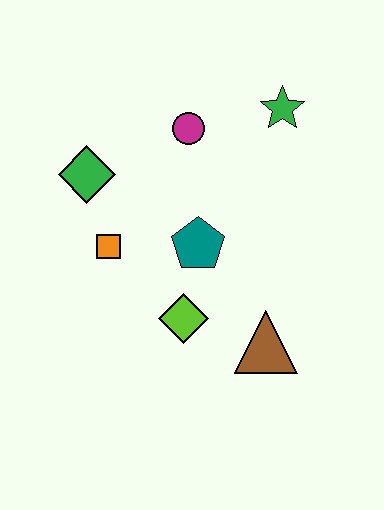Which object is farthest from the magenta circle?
The brown triangle is farthest from the magenta circle.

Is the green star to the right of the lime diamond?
Yes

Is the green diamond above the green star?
No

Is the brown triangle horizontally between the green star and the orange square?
Yes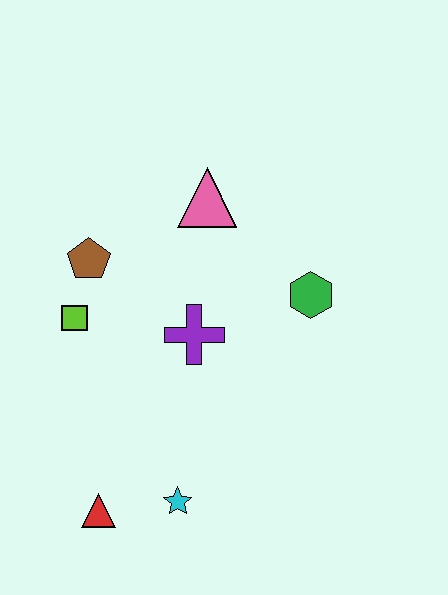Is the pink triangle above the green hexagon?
Yes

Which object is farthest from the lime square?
The green hexagon is farthest from the lime square.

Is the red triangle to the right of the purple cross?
No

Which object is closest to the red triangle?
The cyan star is closest to the red triangle.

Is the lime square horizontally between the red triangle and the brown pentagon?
No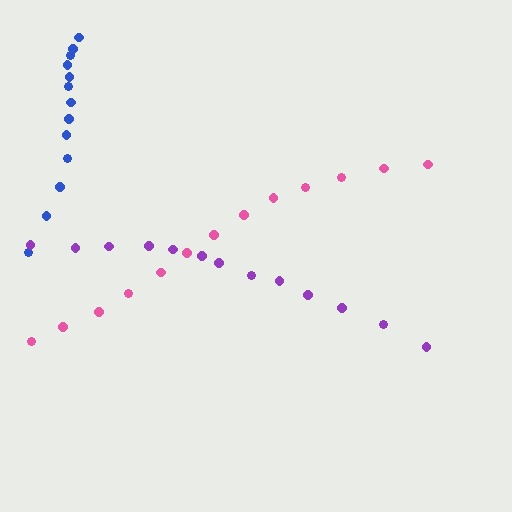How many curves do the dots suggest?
There are 3 distinct paths.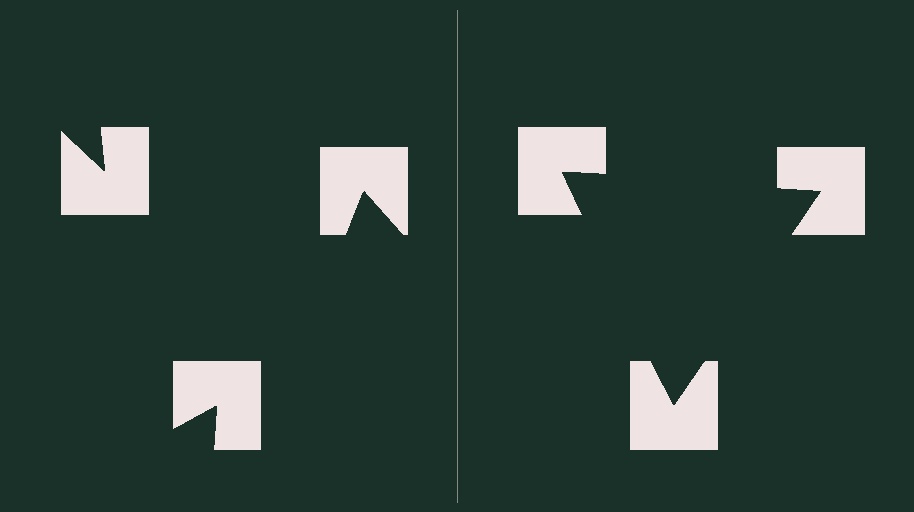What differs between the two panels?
The notched squares are positioned identically on both sides; only the wedge orientations differ. On the right they align to a triangle; on the left they are misaligned.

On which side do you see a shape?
An illusory triangle appears on the right side. On the left side the wedge cuts are rotated, so no coherent shape forms.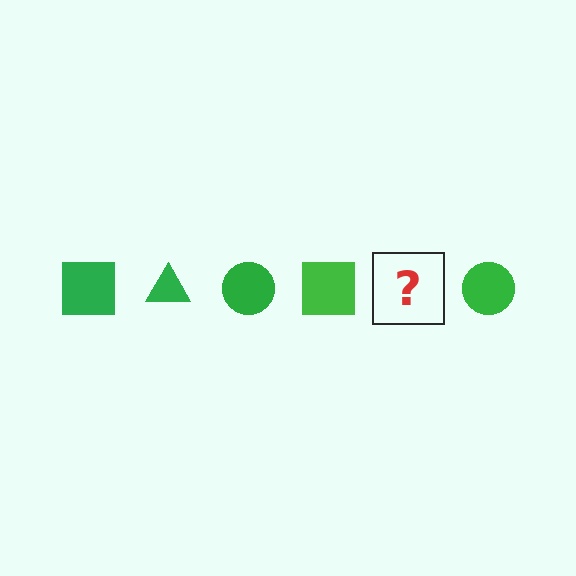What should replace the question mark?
The question mark should be replaced with a green triangle.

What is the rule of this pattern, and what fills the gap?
The rule is that the pattern cycles through square, triangle, circle shapes in green. The gap should be filled with a green triangle.